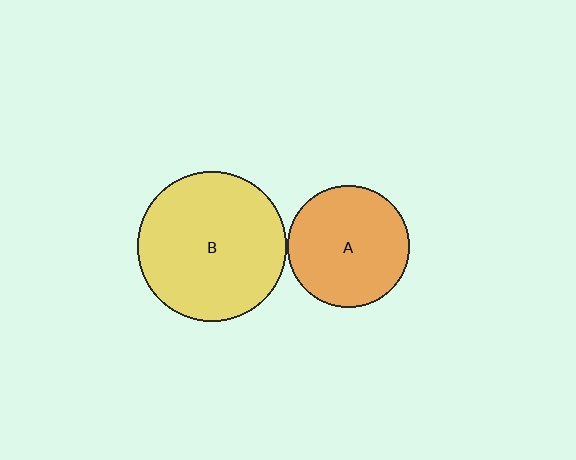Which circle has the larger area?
Circle B (yellow).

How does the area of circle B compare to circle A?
Approximately 1.5 times.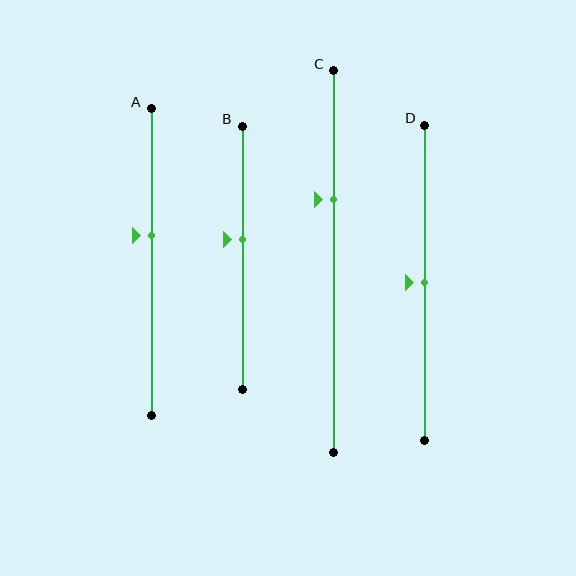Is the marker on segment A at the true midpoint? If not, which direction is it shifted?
No, the marker on segment A is shifted upward by about 9% of the segment length.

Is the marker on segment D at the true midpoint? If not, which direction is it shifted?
Yes, the marker on segment D is at the true midpoint.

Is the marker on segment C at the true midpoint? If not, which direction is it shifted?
No, the marker on segment C is shifted upward by about 16% of the segment length.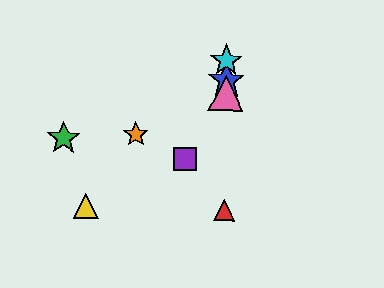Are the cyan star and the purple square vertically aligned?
No, the cyan star is at x≈226 and the purple square is at x≈185.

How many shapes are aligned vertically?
4 shapes (the red triangle, the blue star, the cyan star, the pink triangle) are aligned vertically.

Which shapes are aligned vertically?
The red triangle, the blue star, the cyan star, the pink triangle are aligned vertically.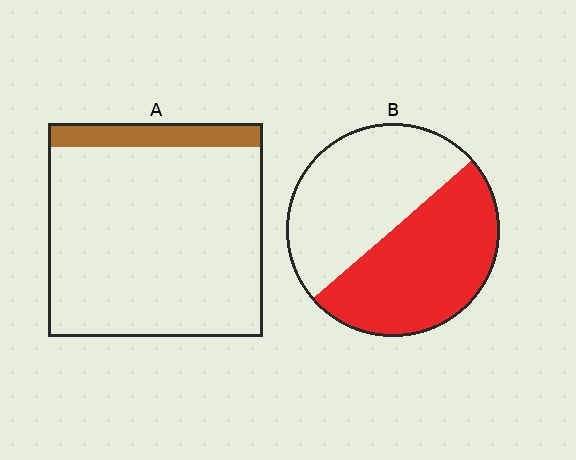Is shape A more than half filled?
No.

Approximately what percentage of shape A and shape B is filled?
A is approximately 10% and B is approximately 50%.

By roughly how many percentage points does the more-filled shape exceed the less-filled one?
By roughly 40 percentage points (B over A).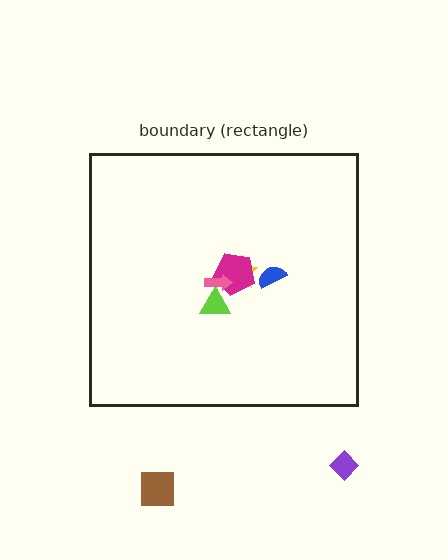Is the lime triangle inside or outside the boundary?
Inside.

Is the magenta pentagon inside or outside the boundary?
Inside.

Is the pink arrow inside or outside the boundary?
Inside.